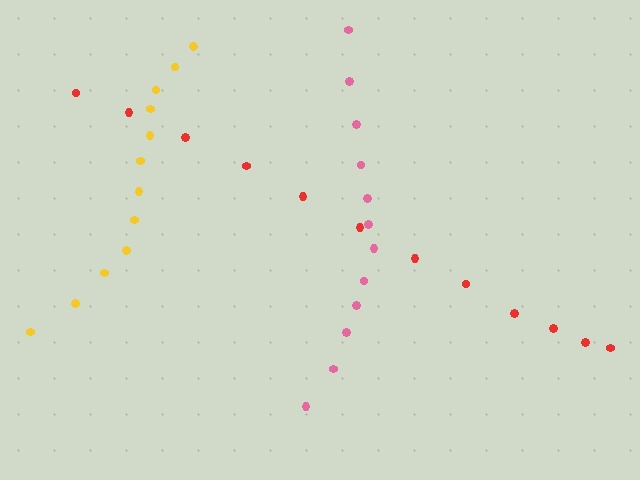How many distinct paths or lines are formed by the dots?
There are 3 distinct paths.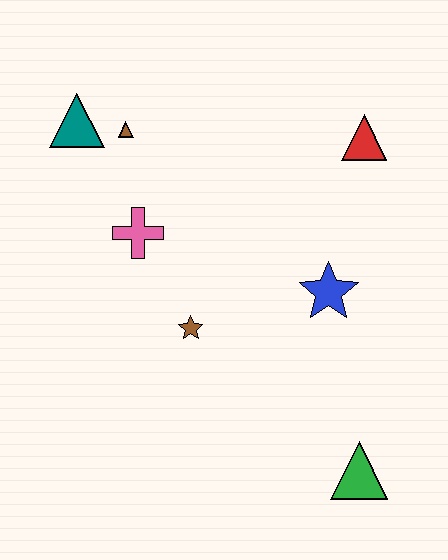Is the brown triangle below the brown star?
No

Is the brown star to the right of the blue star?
No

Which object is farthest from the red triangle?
The green triangle is farthest from the red triangle.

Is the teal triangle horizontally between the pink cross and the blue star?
No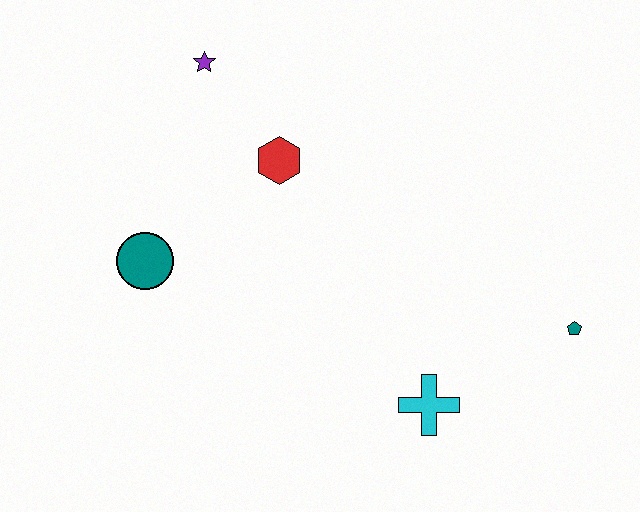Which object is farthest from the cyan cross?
The purple star is farthest from the cyan cross.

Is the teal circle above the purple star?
No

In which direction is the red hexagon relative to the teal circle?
The red hexagon is to the right of the teal circle.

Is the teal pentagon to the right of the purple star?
Yes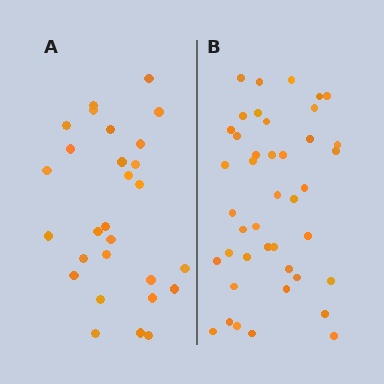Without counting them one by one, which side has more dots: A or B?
Region B (the right region) has more dots.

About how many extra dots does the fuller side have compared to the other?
Region B has approximately 15 more dots than region A.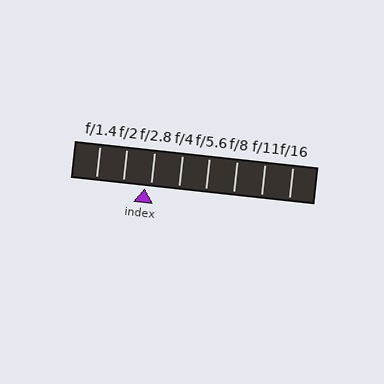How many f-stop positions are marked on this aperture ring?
There are 8 f-stop positions marked.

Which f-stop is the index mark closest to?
The index mark is closest to f/2.8.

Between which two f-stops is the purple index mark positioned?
The index mark is between f/2 and f/2.8.